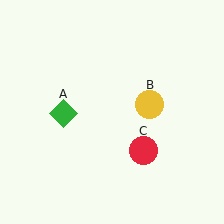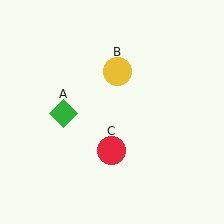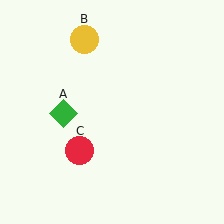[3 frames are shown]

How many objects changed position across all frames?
2 objects changed position: yellow circle (object B), red circle (object C).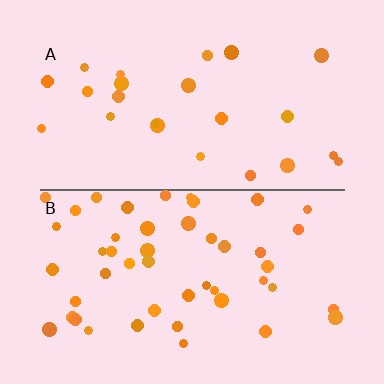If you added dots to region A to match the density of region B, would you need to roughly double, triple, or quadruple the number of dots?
Approximately double.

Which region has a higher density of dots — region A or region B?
B (the bottom).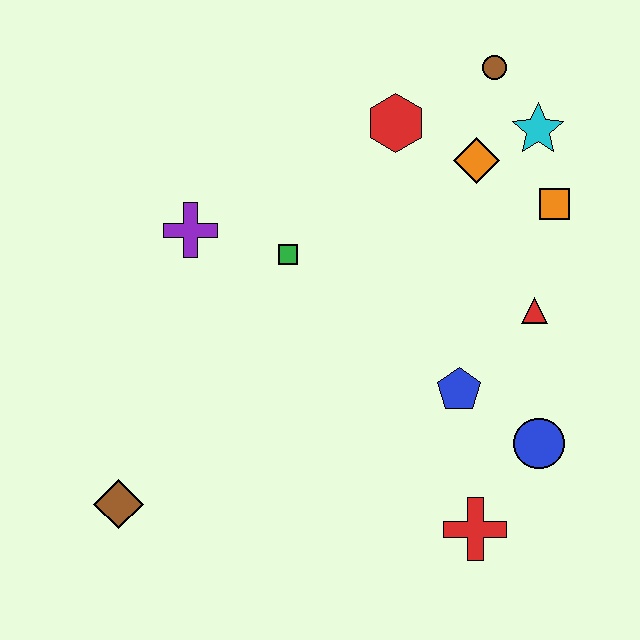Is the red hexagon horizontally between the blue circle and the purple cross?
Yes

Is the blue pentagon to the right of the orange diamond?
No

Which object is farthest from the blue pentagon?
The brown diamond is farthest from the blue pentagon.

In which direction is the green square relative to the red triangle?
The green square is to the left of the red triangle.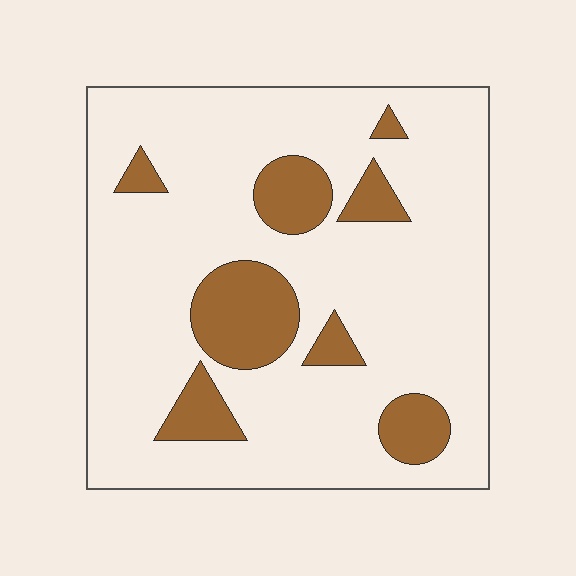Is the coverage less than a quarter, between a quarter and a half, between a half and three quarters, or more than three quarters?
Less than a quarter.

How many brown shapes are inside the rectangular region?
8.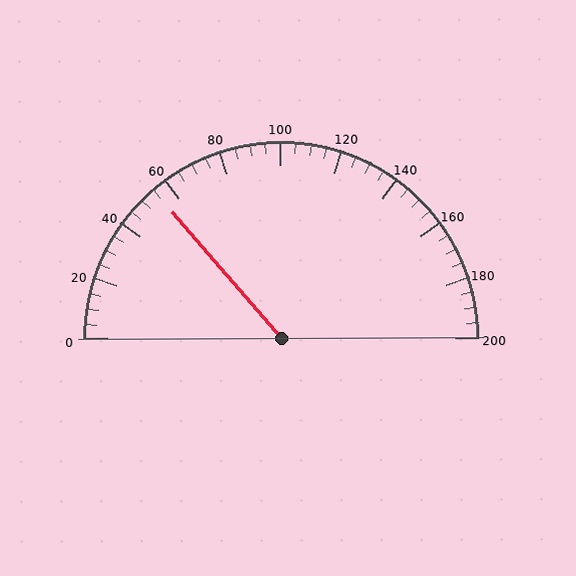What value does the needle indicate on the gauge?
The needle indicates approximately 55.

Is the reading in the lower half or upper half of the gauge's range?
The reading is in the lower half of the range (0 to 200).